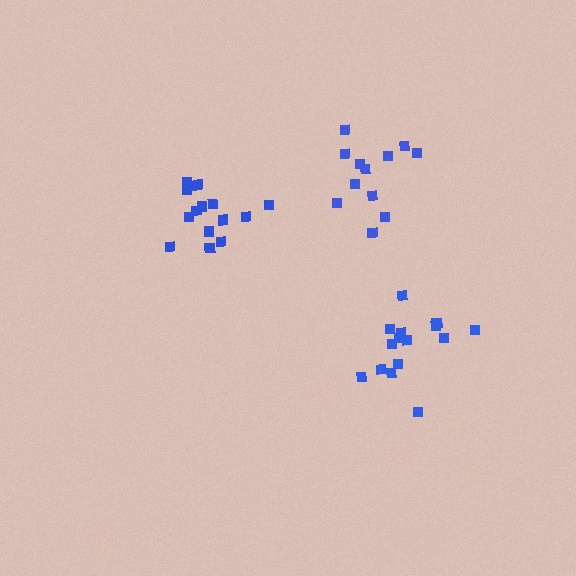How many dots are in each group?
Group 1: 15 dots, Group 2: 15 dots, Group 3: 12 dots (42 total).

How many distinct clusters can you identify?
There are 3 distinct clusters.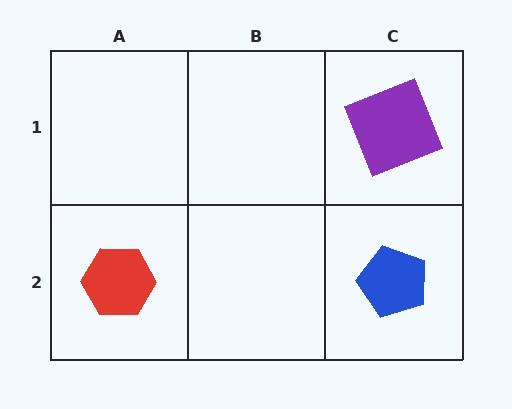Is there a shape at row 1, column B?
No, that cell is empty.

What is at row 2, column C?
A blue pentagon.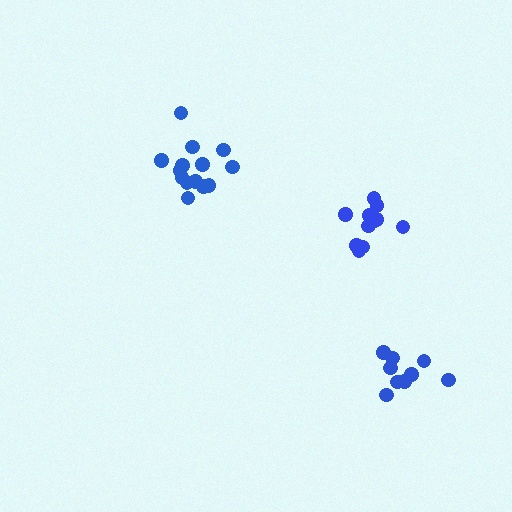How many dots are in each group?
Group 1: 9 dots, Group 2: 14 dots, Group 3: 11 dots (34 total).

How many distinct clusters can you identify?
There are 3 distinct clusters.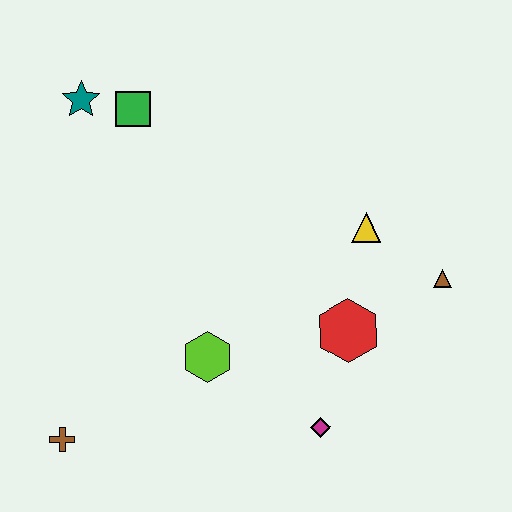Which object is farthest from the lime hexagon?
The teal star is farthest from the lime hexagon.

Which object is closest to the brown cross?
The lime hexagon is closest to the brown cross.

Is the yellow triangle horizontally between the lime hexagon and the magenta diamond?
No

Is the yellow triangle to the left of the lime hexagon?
No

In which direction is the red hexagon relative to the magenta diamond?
The red hexagon is above the magenta diamond.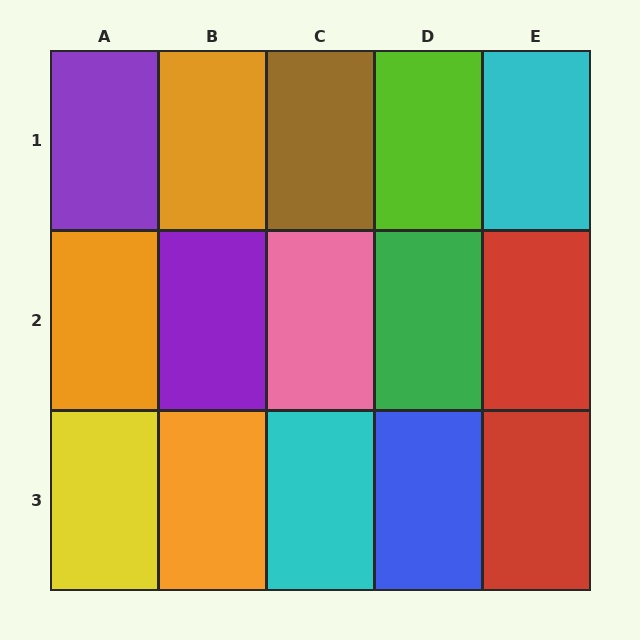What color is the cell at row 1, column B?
Orange.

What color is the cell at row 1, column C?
Brown.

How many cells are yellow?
1 cell is yellow.